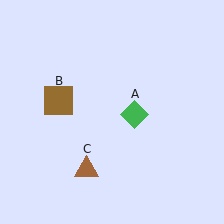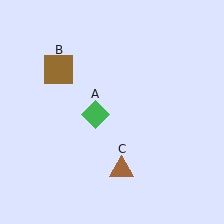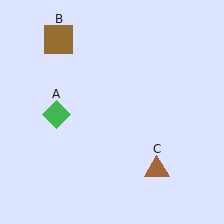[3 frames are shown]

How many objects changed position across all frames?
3 objects changed position: green diamond (object A), brown square (object B), brown triangle (object C).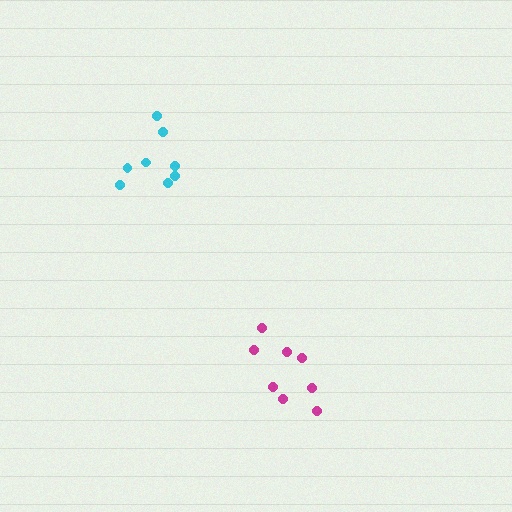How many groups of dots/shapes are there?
There are 2 groups.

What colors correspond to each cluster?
The clusters are colored: cyan, magenta.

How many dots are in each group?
Group 1: 8 dots, Group 2: 8 dots (16 total).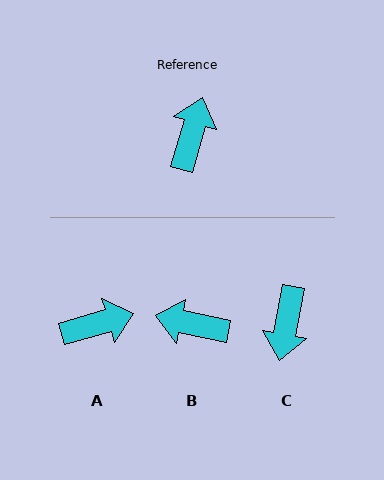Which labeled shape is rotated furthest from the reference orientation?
C, about 174 degrees away.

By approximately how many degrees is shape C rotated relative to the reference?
Approximately 174 degrees clockwise.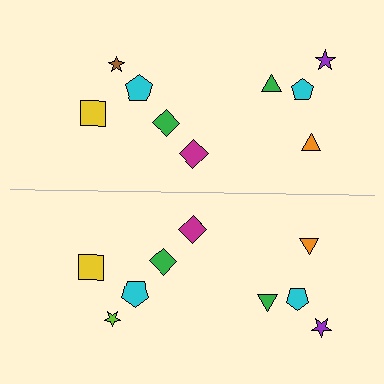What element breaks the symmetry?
The lime star on the bottom side breaks the symmetry — its mirror counterpart is brown.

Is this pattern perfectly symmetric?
No, the pattern is not perfectly symmetric. The lime star on the bottom side breaks the symmetry — its mirror counterpart is brown.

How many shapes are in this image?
There are 18 shapes in this image.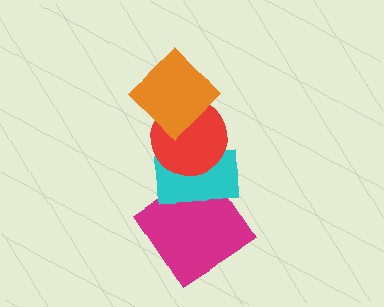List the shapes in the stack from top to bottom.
From top to bottom: the orange diamond, the red circle, the cyan rectangle, the magenta diamond.